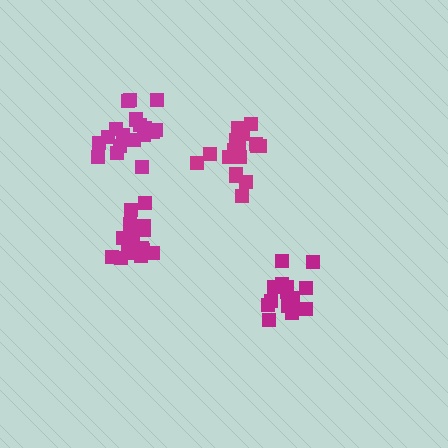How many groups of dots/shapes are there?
There are 4 groups.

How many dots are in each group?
Group 1: 20 dots, Group 2: 16 dots, Group 3: 17 dots, Group 4: 19 dots (72 total).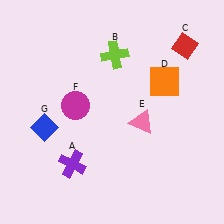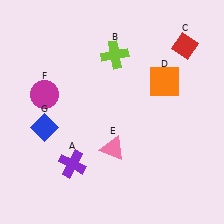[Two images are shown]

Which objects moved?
The objects that moved are: the pink triangle (E), the magenta circle (F).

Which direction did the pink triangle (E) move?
The pink triangle (E) moved left.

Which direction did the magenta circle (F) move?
The magenta circle (F) moved left.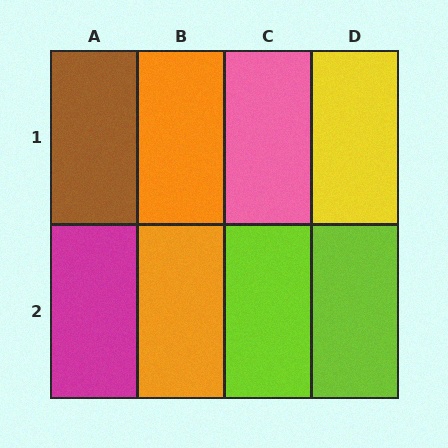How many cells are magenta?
1 cell is magenta.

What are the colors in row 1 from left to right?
Brown, orange, pink, yellow.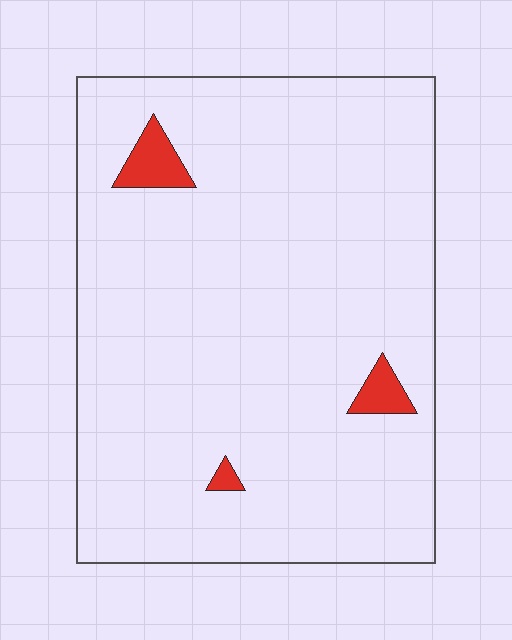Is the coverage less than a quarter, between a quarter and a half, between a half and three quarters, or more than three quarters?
Less than a quarter.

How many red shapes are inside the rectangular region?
3.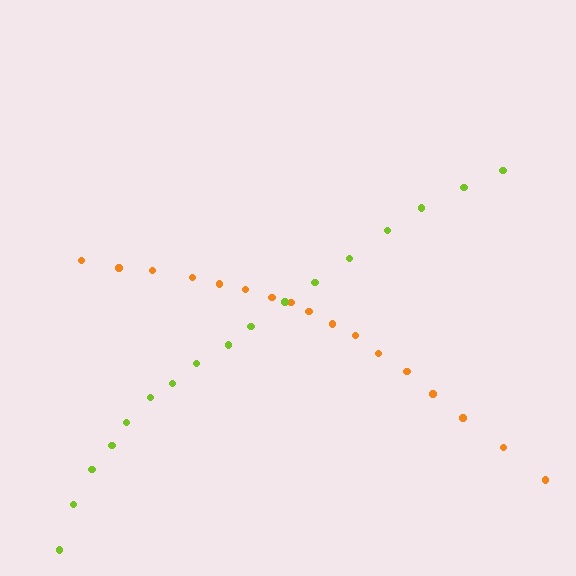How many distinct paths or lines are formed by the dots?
There are 2 distinct paths.